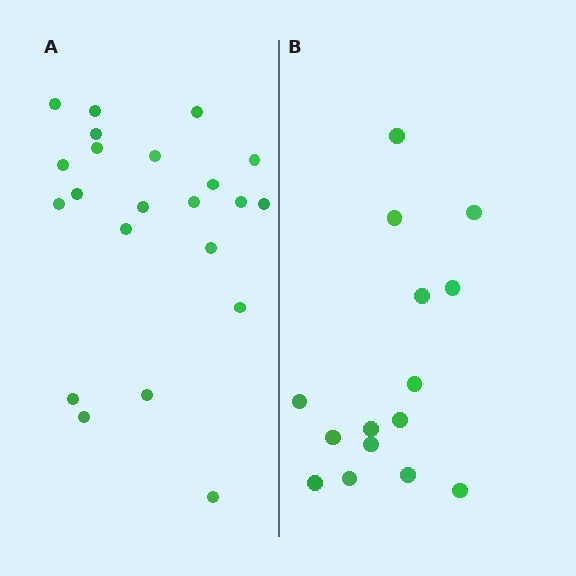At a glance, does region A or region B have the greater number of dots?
Region A (the left region) has more dots.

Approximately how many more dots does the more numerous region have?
Region A has roughly 8 or so more dots than region B.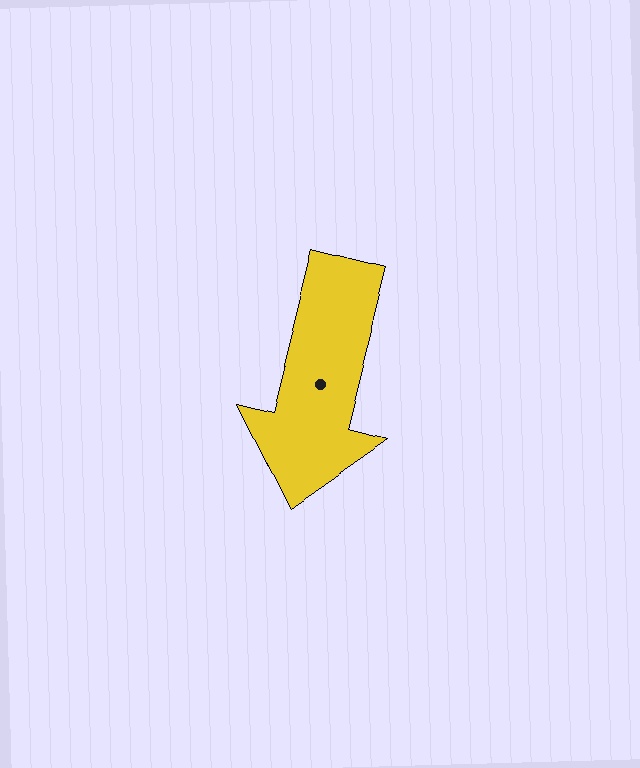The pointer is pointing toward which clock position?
Roughly 6 o'clock.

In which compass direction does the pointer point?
South.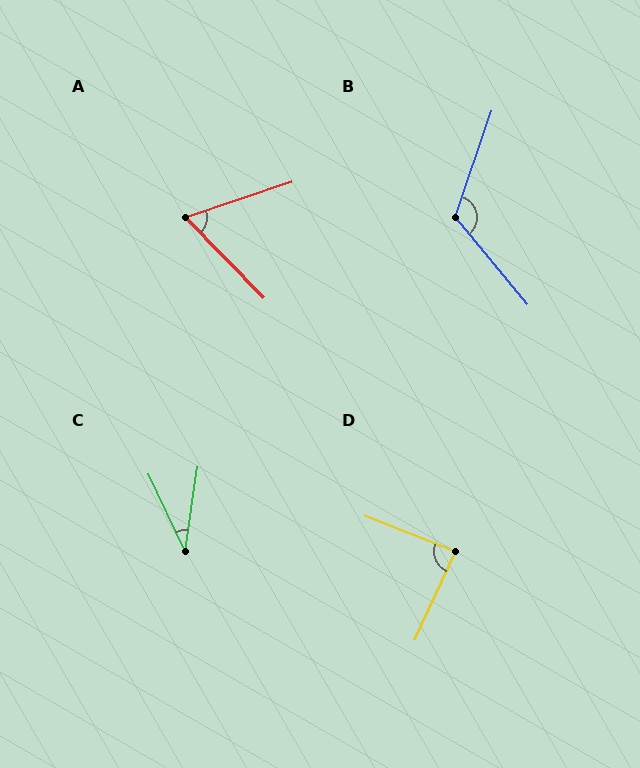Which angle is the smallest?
C, at approximately 33 degrees.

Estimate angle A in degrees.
Approximately 64 degrees.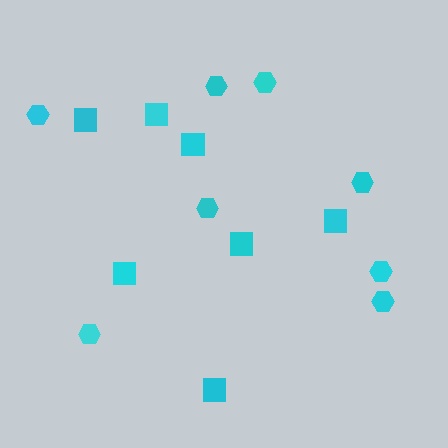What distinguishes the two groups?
There are 2 groups: one group of squares (7) and one group of hexagons (8).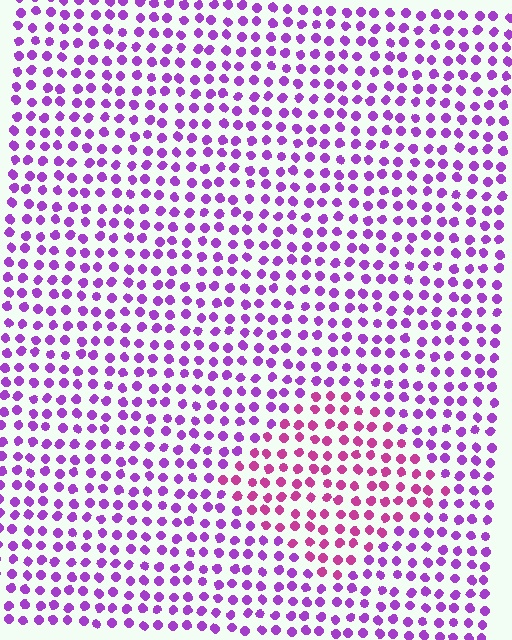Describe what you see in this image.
The image is filled with small purple elements in a uniform arrangement. A diamond-shaped region is visible where the elements are tinted to a slightly different hue, forming a subtle color boundary.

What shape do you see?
I see a diamond.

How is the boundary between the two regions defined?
The boundary is defined purely by a slight shift in hue (about 36 degrees). Spacing, size, and orientation are identical on both sides.